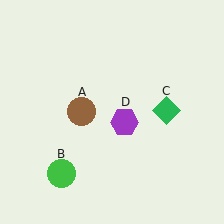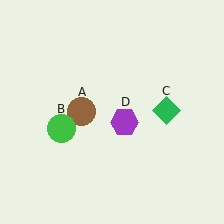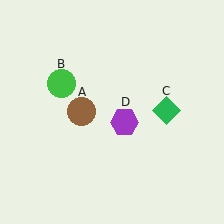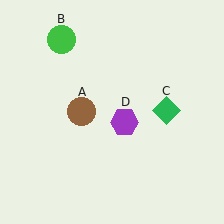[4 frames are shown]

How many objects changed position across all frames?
1 object changed position: green circle (object B).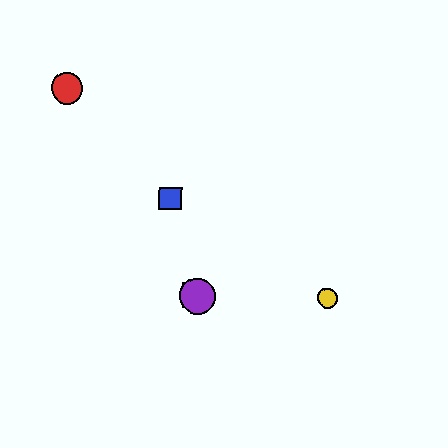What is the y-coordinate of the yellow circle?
The yellow circle is at y≈298.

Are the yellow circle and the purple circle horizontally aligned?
Yes, both are at y≈298.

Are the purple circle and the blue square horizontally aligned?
No, the purple circle is at y≈296 and the blue square is at y≈198.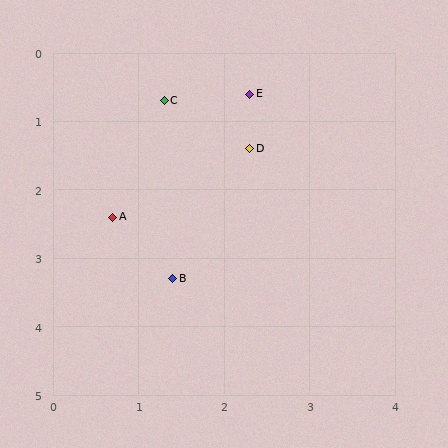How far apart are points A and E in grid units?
Points A and E are about 2.4 grid units apart.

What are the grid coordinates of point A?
Point A is at approximately (0.7, 2.4).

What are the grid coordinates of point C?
Point C is at approximately (1.3, 0.7).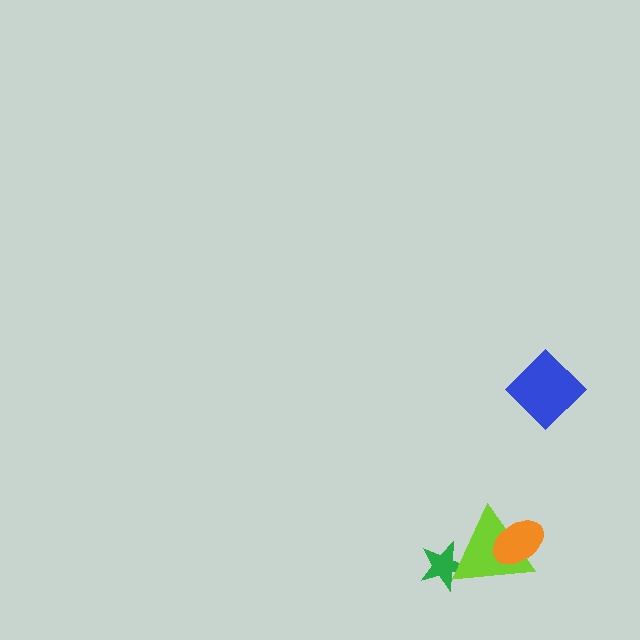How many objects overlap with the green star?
1 object overlaps with the green star.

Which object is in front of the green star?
The lime triangle is in front of the green star.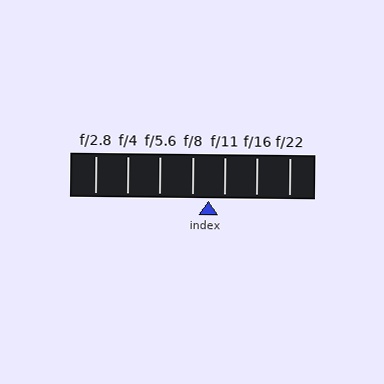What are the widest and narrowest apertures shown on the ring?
The widest aperture shown is f/2.8 and the narrowest is f/22.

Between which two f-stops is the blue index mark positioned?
The index mark is between f/8 and f/11.